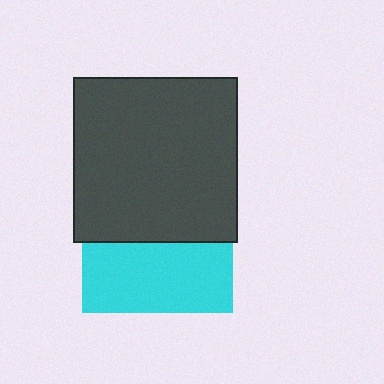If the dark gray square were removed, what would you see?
You would see the complete cyan square.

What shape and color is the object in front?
The object in front is a dark gray square.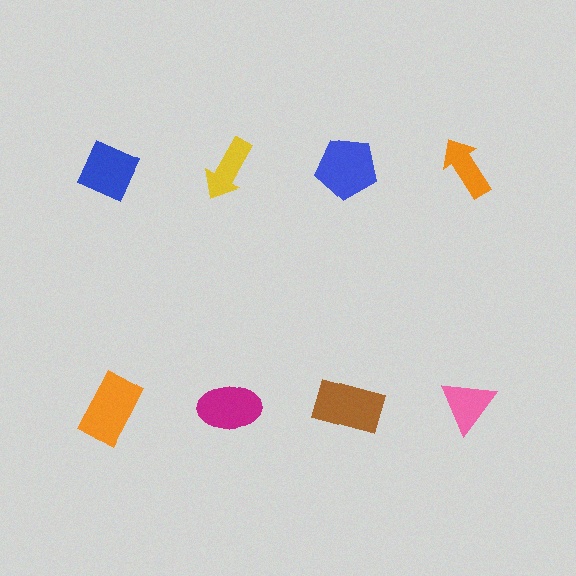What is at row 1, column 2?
A yellow arrow.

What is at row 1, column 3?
A blue pentagon.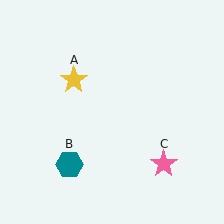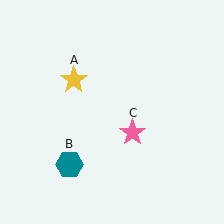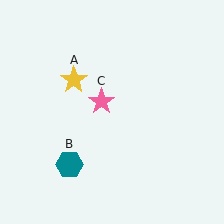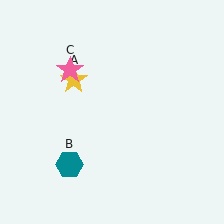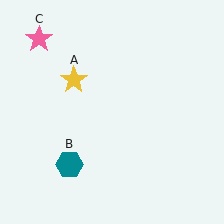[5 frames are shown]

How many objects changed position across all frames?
1 object changed position: pink star (object C).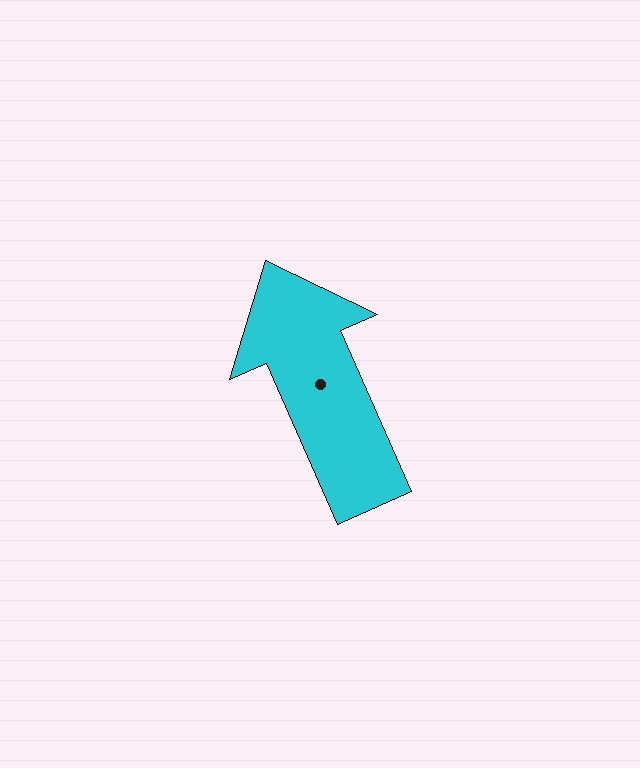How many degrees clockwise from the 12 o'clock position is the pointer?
Approximately 336 degrees.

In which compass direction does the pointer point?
Northwest.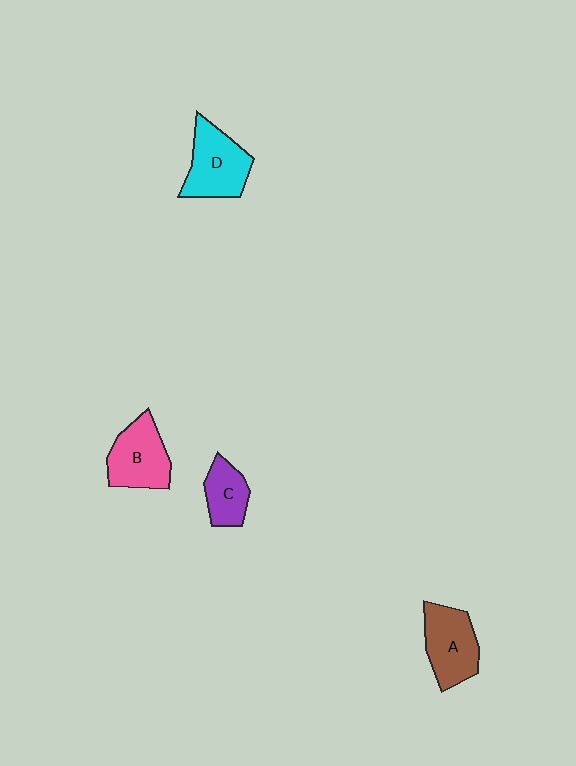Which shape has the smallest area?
Shape C (purple).